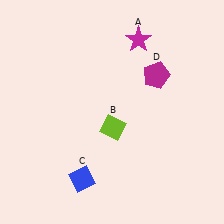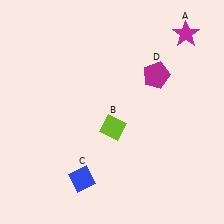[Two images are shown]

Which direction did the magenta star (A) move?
The magenta star (A) moved right.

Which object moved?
The magenta star (A) moved right.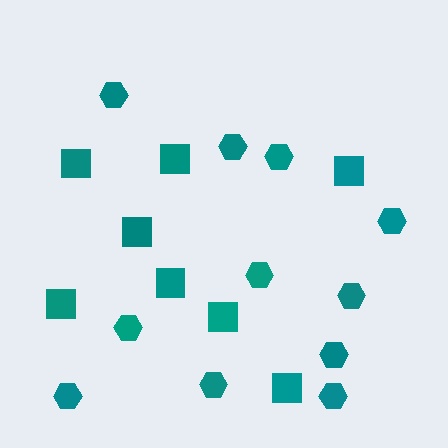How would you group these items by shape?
There are 2 groups: one group of hexagons (11) and one group of squares (8).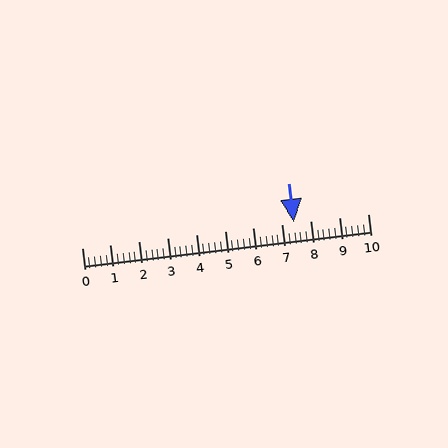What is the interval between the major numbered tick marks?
The major tick marks are spaced 1 units apart.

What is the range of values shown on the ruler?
The ruler shows values from 0 to 10.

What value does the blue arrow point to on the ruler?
The blue arrow points to approximately 7.4.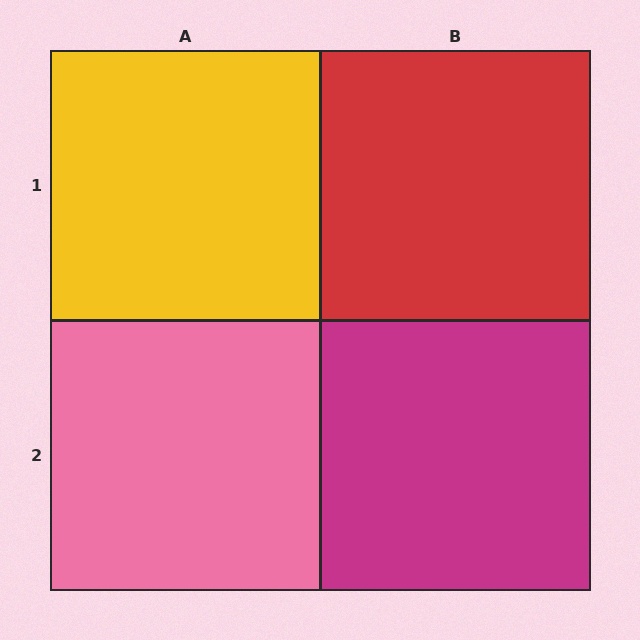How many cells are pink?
1 cell is pink.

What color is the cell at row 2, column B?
Magenta.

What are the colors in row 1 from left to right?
Yellow, red.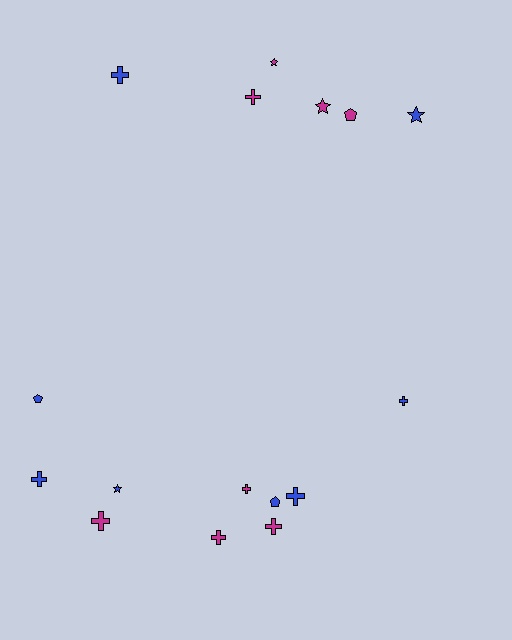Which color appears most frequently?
Magenta, with 8 objects.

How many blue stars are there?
There are 2 blue stars.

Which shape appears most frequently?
Cross, with 9 objects.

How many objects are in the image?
There are 16 objects.